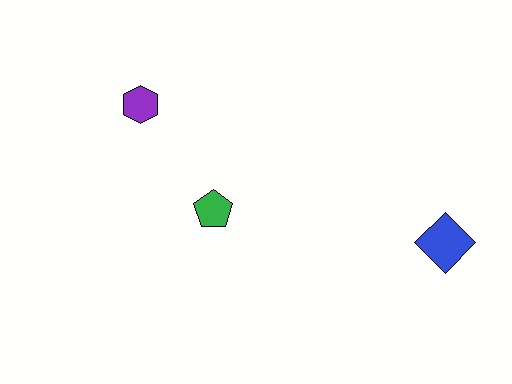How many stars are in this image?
There are no stars.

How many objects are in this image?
There are 3 objects.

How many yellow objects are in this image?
There are no yellow objects.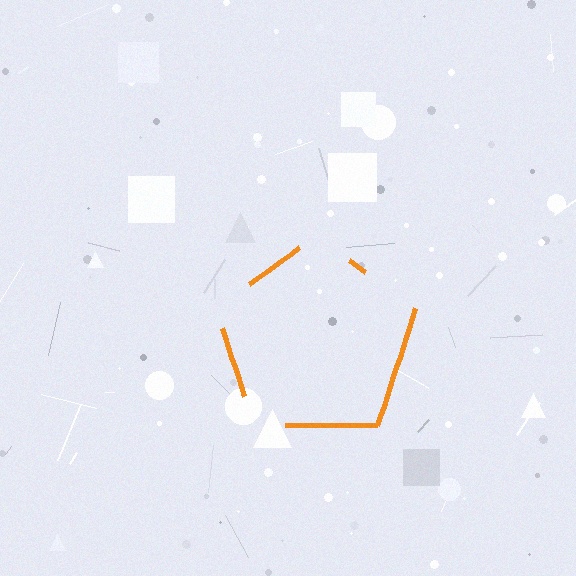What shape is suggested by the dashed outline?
The dashed outline suggests a pentagon.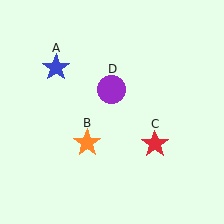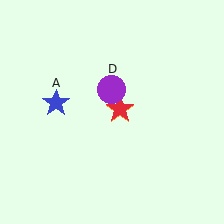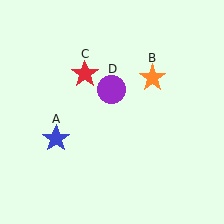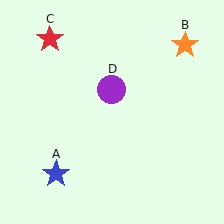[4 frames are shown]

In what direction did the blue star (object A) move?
The blue star (object A) moved down.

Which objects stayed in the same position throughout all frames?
Purple circle (object D) remained stationary.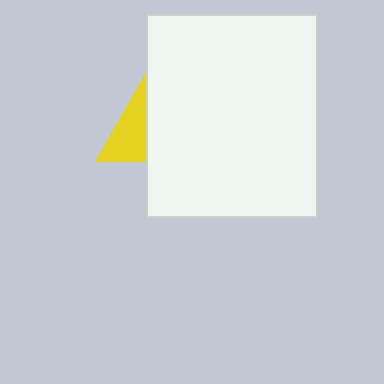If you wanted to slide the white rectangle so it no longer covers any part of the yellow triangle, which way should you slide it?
Slide it right — that is the most direct way to separate the two shapes.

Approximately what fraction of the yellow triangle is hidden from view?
Roughly 54% of the yellow triangle is hidden behind the white rectangle.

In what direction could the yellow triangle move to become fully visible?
The yellow triangle could move left. That would shift it out from behind the white rectangle entirely.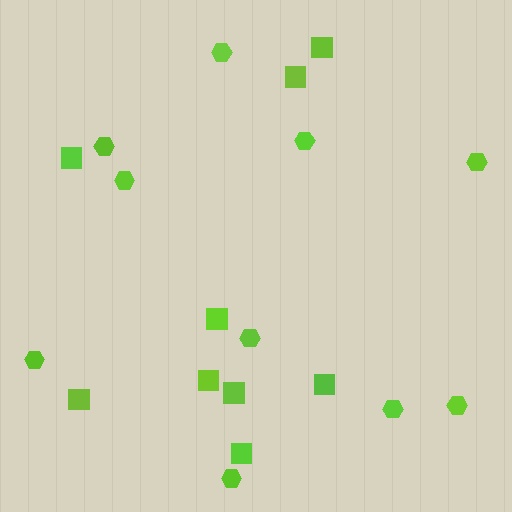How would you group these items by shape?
There are 2 groups: one group of hexagons (10) and one group of squares (9).